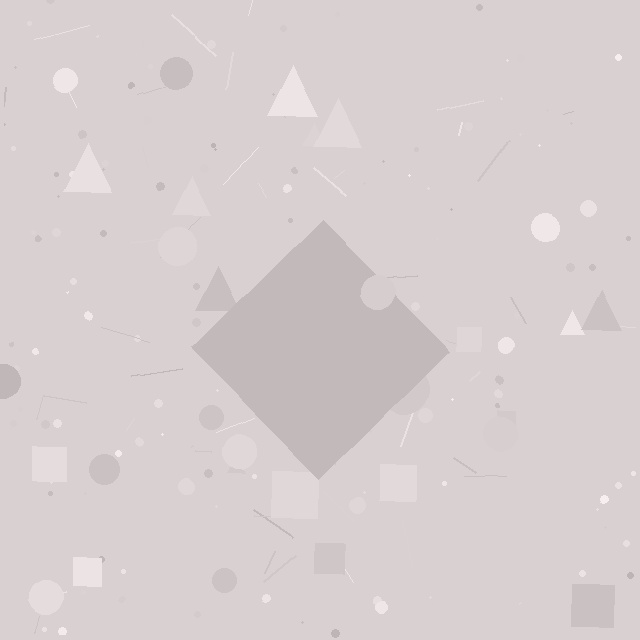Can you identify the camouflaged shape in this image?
The camouflaged shape is a diamond.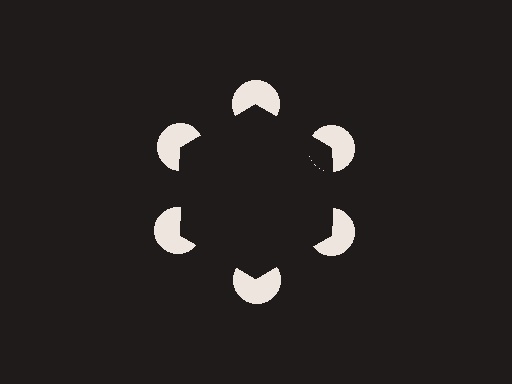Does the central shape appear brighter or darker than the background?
It typically appears slightly darker than the background, even though no actual brightness change is drawn.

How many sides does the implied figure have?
6 sides.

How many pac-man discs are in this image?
There are 6 — one at each vertex of the illusory hexagon.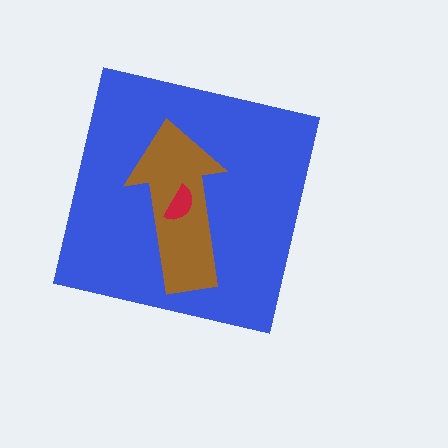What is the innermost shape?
The red semicircle.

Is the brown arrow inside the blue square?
Yes.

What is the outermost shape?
The blue square.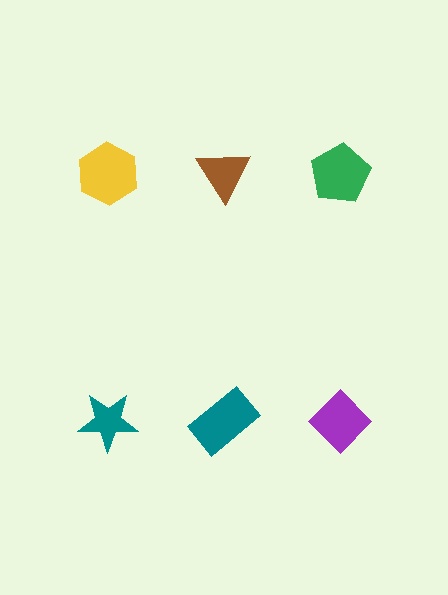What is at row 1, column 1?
A yellow hexagon.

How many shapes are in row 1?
3 shapes.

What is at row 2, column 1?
A teal star.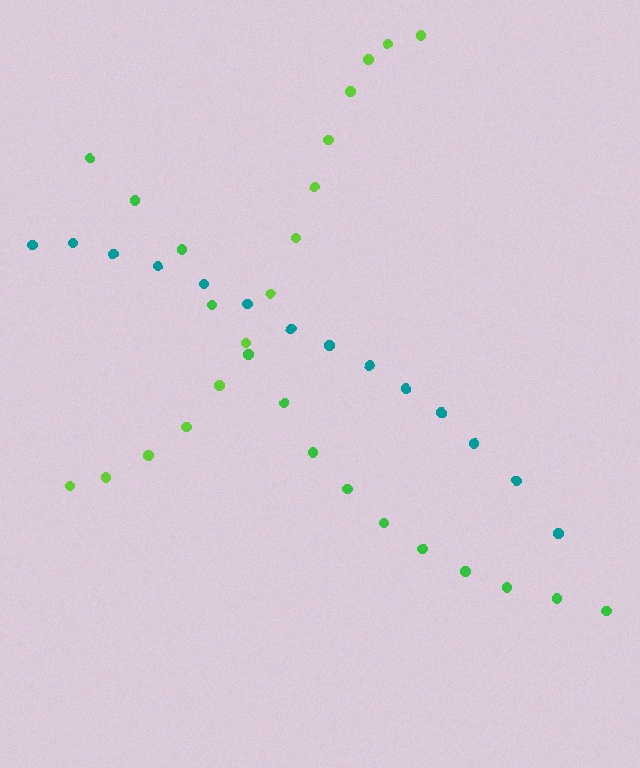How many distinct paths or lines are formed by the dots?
There are 3 distinct paths.